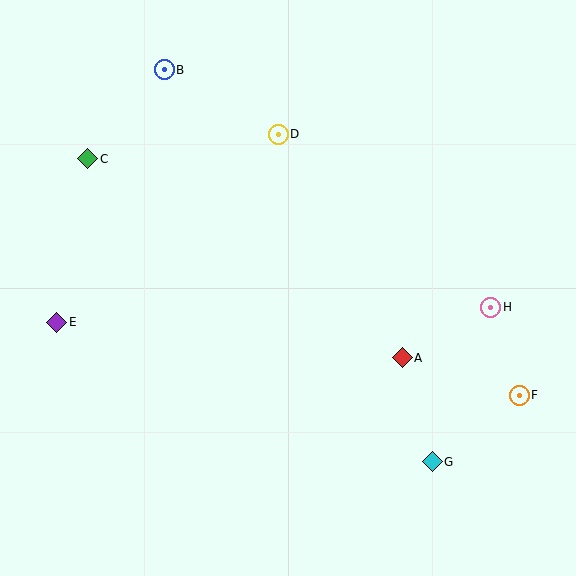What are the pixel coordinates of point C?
Point C is at (88, 159).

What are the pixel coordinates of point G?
Point G is at (432, 462).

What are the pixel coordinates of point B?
Point B is at (164, 70).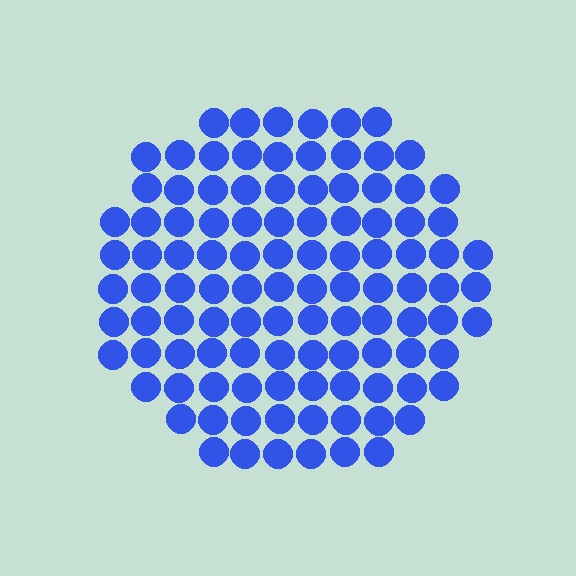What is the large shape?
The large shape is a circle.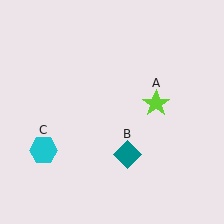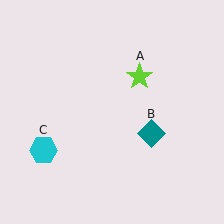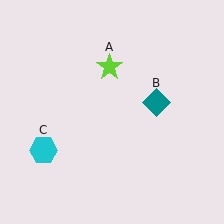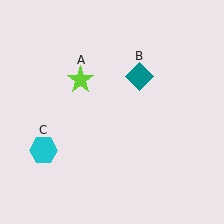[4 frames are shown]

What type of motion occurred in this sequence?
The lime star (object A), teal diamond (object B) rotated counterclockwise around the center of the scene.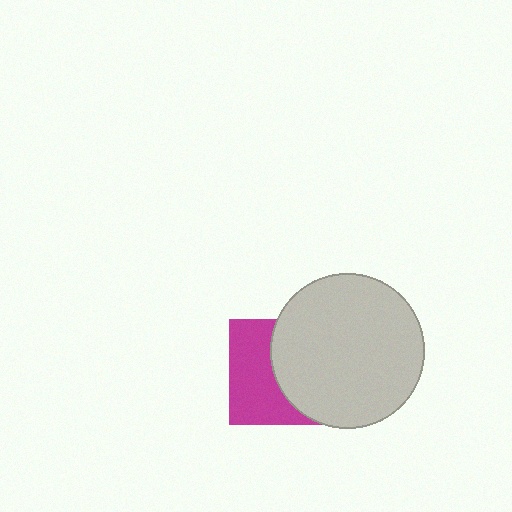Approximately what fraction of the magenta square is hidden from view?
Roughly 52% of the magenta square is hidden behind the light gray circle.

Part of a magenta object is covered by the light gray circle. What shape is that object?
It is a square.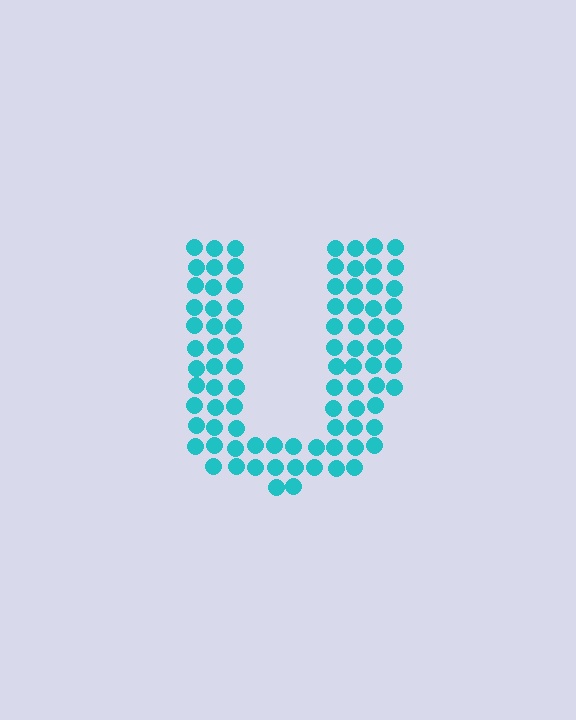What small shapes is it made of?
It is made of small circles.